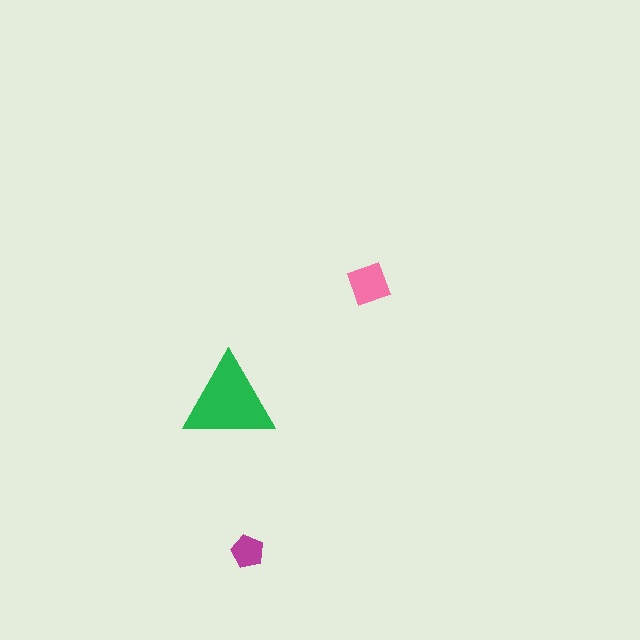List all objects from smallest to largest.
The magenta pentagon, the pink square, the green triangle.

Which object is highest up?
The pink square is topmost.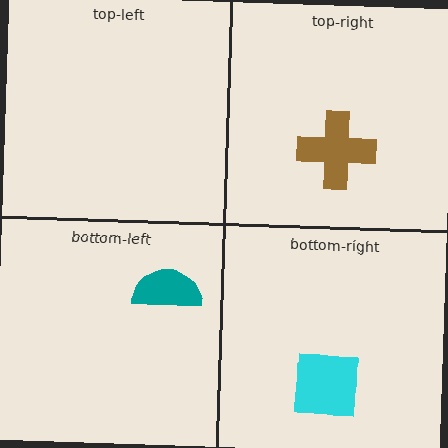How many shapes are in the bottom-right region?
1.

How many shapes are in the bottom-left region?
1.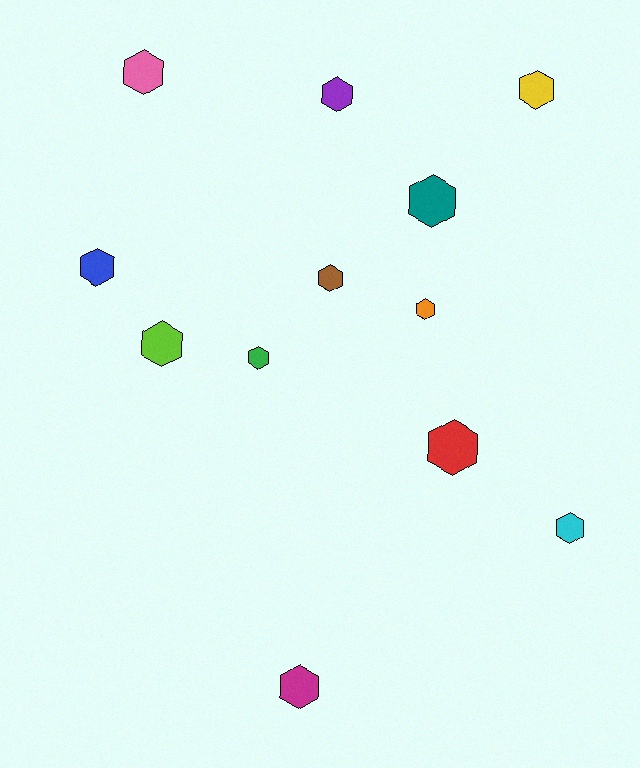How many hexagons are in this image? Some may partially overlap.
There are 12 hexagons.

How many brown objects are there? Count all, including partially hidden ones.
There is 1 brown object.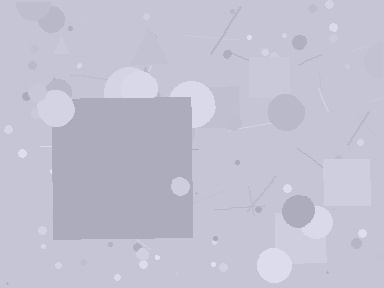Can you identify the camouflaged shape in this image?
The camouflaged shape is a square.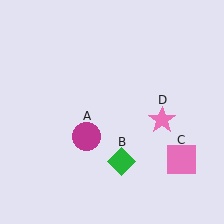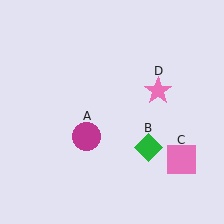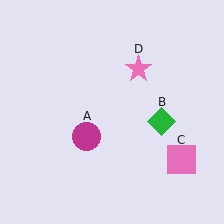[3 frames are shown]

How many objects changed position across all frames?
2 objects changed position: green diamond (object B), pink star (object D).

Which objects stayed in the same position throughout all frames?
Magenta circle (object A) and pink square (object C) remained stationary.